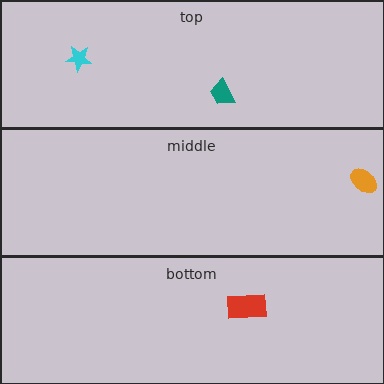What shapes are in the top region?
The teal trapezoid, the cyan star.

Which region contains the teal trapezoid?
The top region.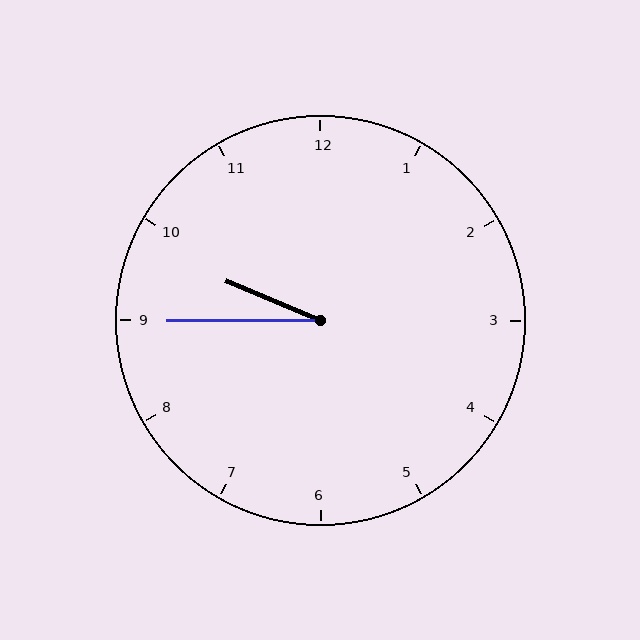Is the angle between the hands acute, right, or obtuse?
It is acute.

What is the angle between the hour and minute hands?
Approximately 22 degrees.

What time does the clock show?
9:45.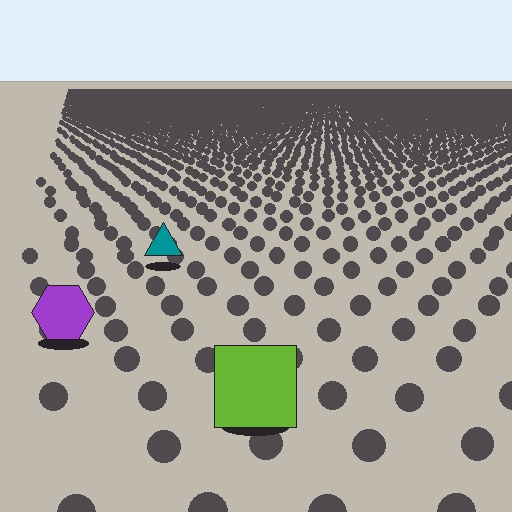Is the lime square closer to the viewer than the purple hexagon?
Yes. The lime square is closer — you can tell from the texture gradient: the ground texture is coarser near it.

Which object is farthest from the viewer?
The teal triangle is farthest from the viewer. It appears smaller and the ground texture around it is denser.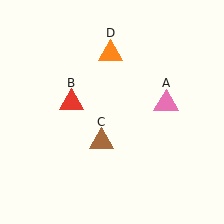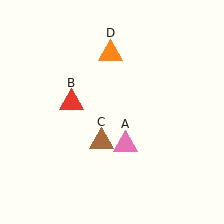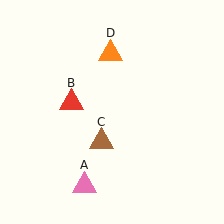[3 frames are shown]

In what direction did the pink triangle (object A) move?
The pink triangle (object A) moved down and to the left.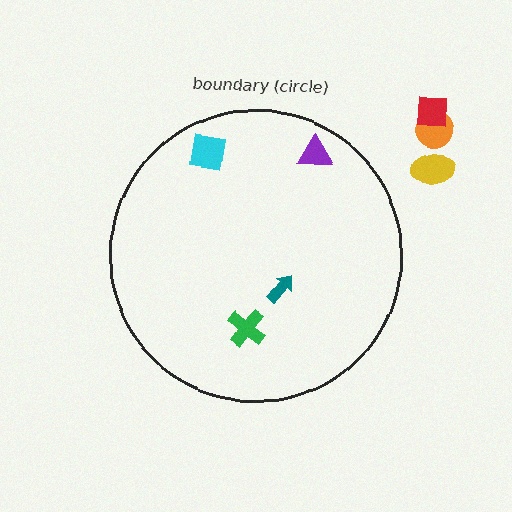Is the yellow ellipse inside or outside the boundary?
Outside.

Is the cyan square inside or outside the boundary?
Inside.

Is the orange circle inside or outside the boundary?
Outside.